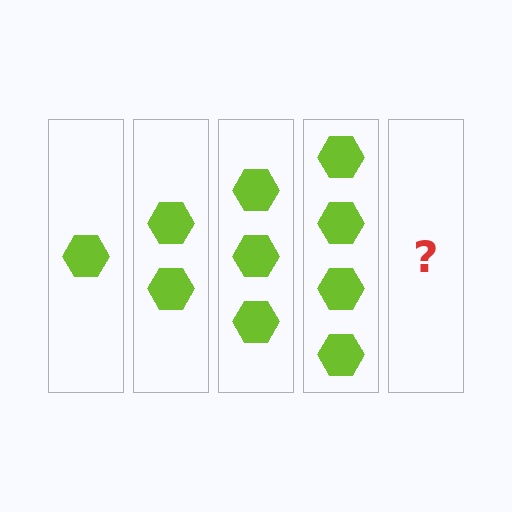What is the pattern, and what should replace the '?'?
The pattern is that each step adds one more hexagon. The '?' should be 5 hexagons.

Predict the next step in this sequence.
The next step is 5 hexagons.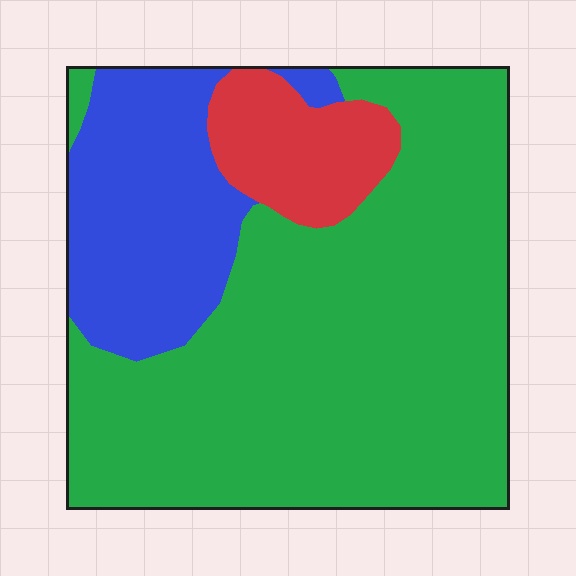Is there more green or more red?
Green.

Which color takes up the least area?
Red, at roughly 10%.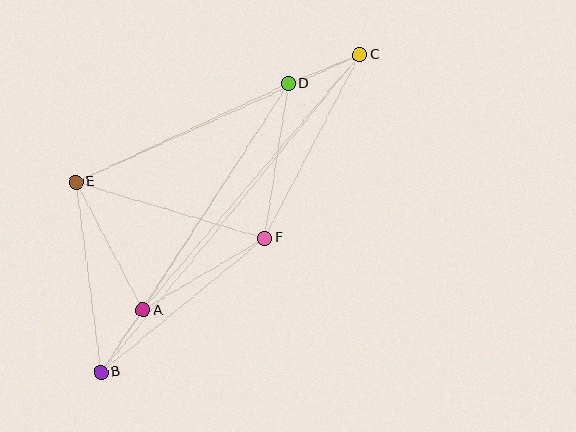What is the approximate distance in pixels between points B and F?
The distance between B and F is approximately 212 pixels.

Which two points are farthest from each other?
Points B and C are farthest from each other.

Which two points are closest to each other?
Points A and B are closest to each other.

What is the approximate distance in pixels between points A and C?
The distance between A and C is approximately 335 pixels.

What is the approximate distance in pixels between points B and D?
The distance between B and D is approximately 344 pixels.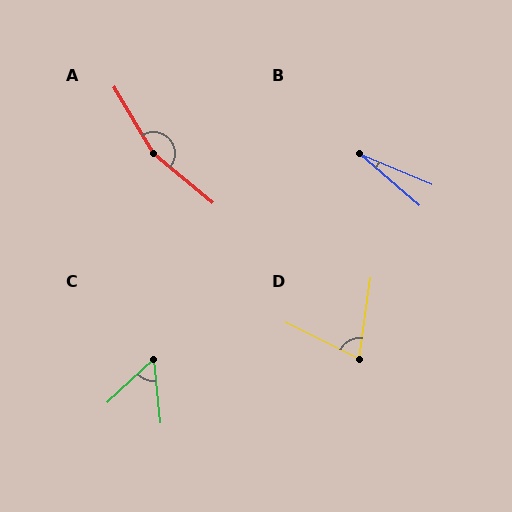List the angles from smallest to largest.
B (18°), C (53°), D (72°), A (160°).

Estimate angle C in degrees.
Approximately 53 degrees.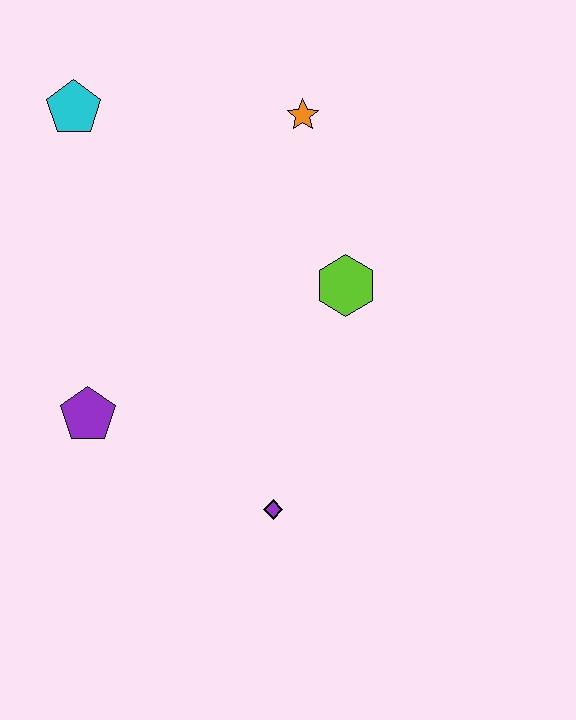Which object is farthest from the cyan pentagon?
The purple diamond is farthest from the cyan pentagon.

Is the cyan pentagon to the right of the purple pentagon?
No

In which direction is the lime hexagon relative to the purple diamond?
The lime hexagon is above the purple diamond.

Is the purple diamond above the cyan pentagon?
No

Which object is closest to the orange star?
The lime hexagon is closest to the orange star.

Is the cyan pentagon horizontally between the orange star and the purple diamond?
No